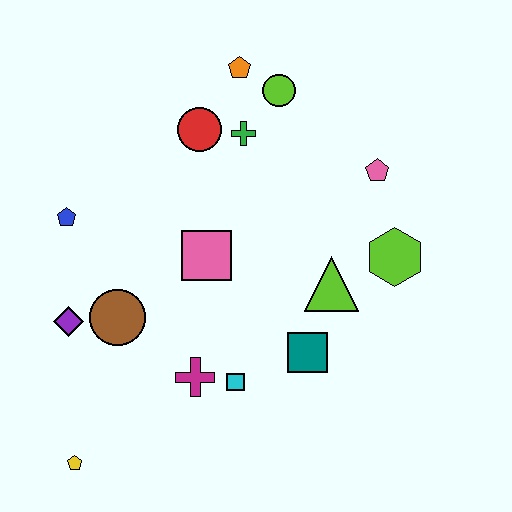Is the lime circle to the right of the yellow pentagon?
Yes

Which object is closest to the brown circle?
The purple diamond is closest to the brown circle.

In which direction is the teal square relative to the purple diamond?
The teal square is to the right of the purple diamond.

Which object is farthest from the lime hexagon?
The yellow pentagon is farthest from the lime hexagon.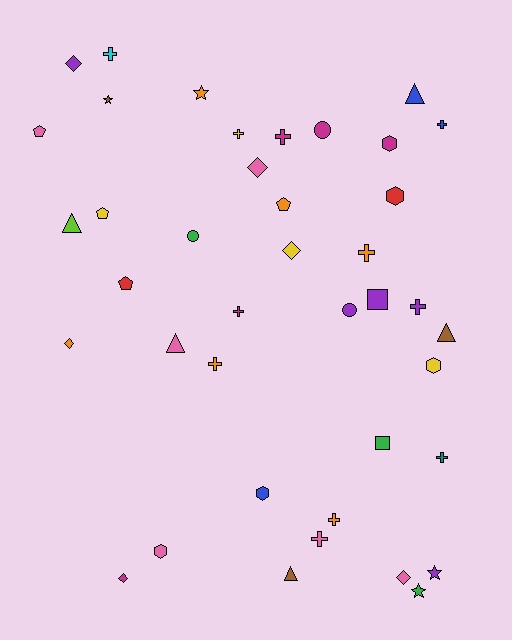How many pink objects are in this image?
There are 6 pink objects.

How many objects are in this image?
There are 40 objects.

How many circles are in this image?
There are 3 circles.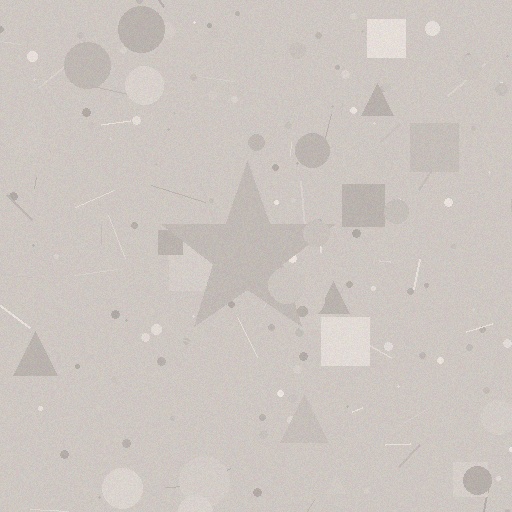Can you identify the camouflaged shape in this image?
The camouflaged shape is a star.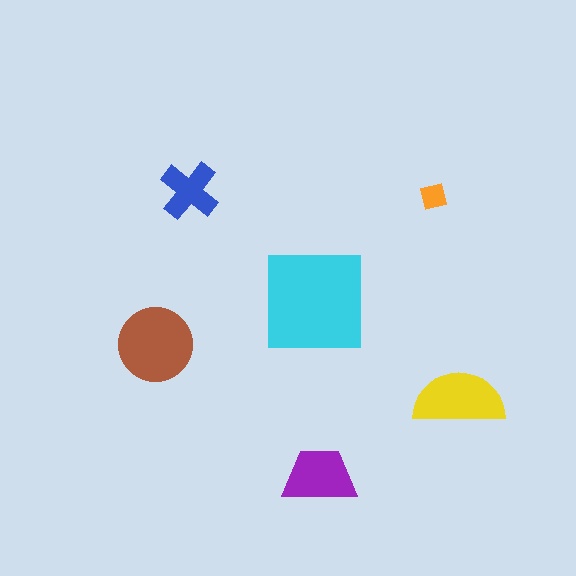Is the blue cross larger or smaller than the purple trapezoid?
Smaller.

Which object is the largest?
The cyan square.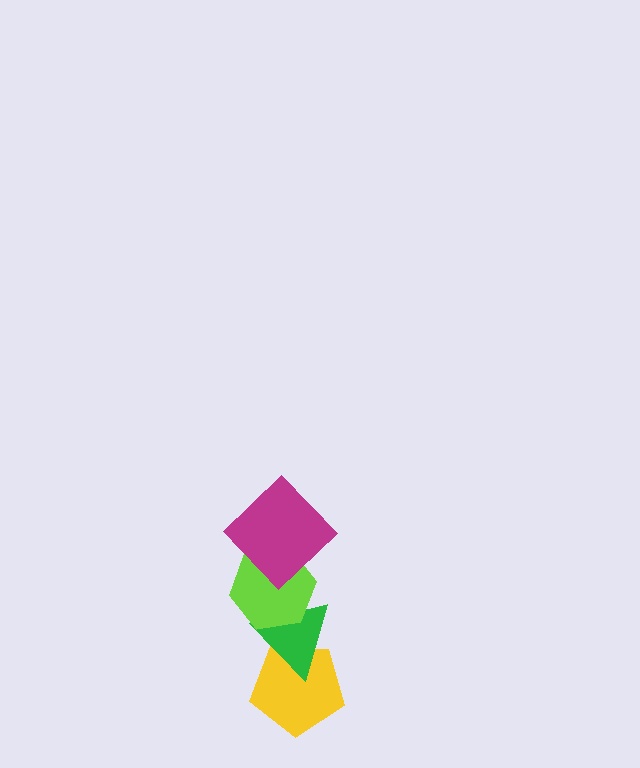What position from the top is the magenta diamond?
The magenta diamond is 1st from the top.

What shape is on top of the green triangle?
The lime hexagon is on top of the green triangle.